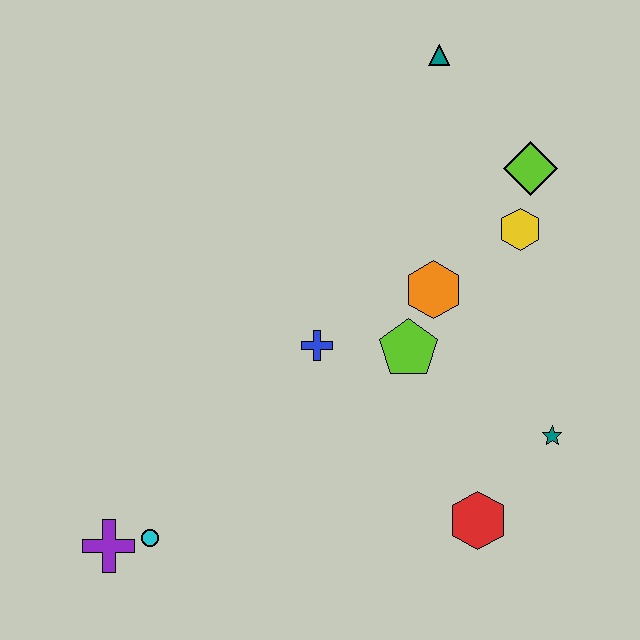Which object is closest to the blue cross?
The lime pentagon is closest to the blue cross.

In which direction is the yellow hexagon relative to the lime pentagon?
The yellow hexagon is above the lime pentagon.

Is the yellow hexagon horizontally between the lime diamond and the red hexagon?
Yes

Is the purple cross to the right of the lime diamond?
No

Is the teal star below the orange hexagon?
Yes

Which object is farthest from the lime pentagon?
The purple cross is farthest from the lime pentagon.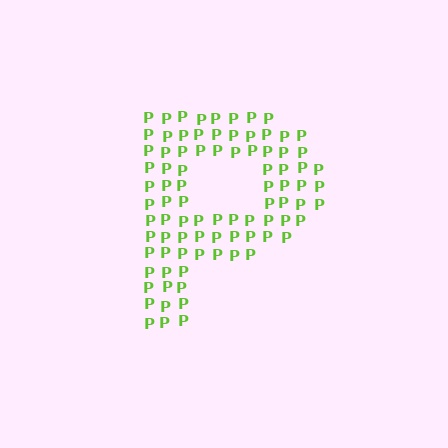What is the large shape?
The large shape is the letter P.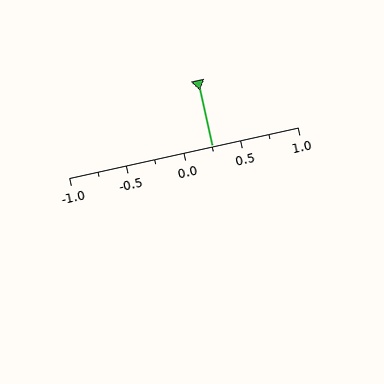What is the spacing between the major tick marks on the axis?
The major ticks are spaced 0.5 apart.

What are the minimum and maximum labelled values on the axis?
The axis runs from -1.0 to 1.0.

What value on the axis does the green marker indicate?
The marker indicates approximately 0.25.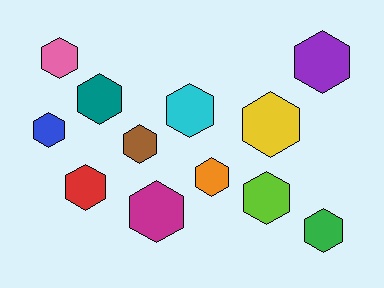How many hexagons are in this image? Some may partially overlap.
There are 12 hexagons.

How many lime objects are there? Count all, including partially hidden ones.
There is 1 lime object.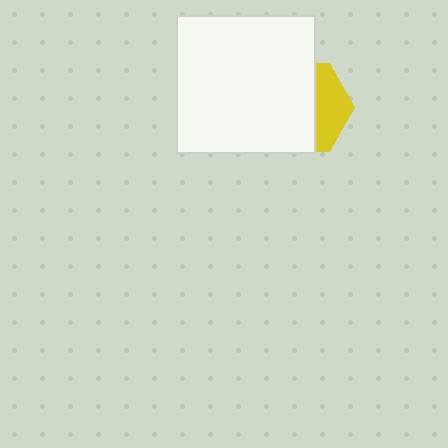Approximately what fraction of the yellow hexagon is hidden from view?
Roughly 65% of the yellow hexagon is hidden behind the white rectangle.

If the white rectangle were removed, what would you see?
You would see the complete yellow hexagon.